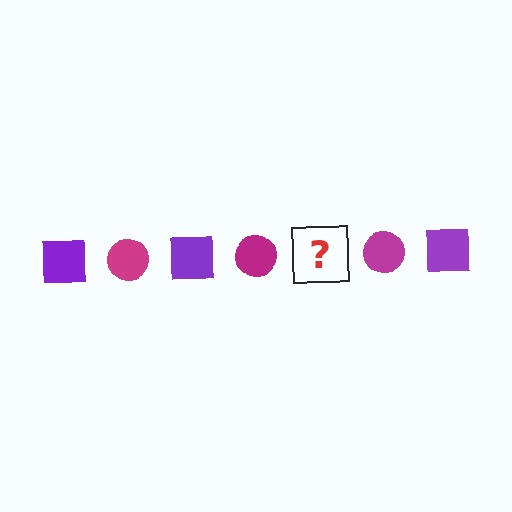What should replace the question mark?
The question mark should be replaced with a purple square.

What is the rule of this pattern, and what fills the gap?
The rule is that the pattern alternates between purple square and magenta circle. The gap should be filled with a purple square.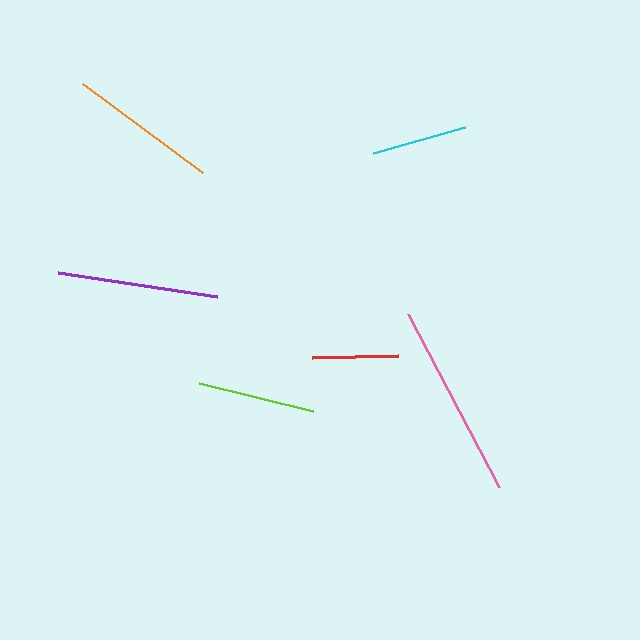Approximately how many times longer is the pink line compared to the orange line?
The pink line is approximately 1.3 times the length of the orange line.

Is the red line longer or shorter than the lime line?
The lime line is longer than the red line.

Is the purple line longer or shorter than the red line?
The purple line is longer than the red line.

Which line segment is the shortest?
The red line is the shortest at approximately 86 pixels.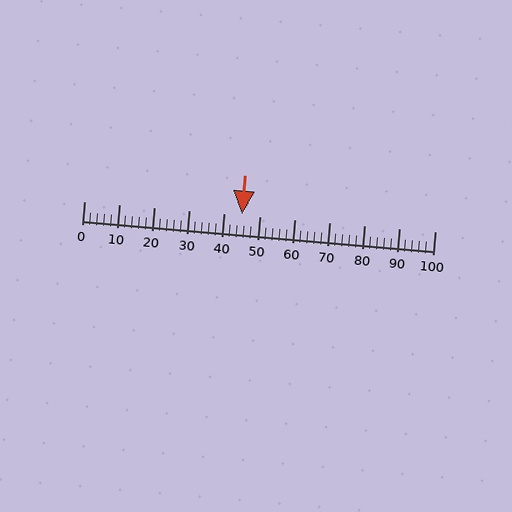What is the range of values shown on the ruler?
The ruler shows values from 0 to 100.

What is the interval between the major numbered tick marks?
The major tick marks are spaced 10 units apart.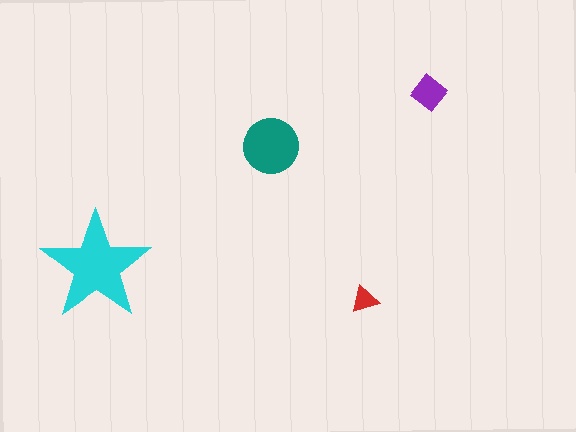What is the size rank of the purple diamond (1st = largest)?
3rd.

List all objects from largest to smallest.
The cyan star, the teal circle, the purple diamond, the red triangle.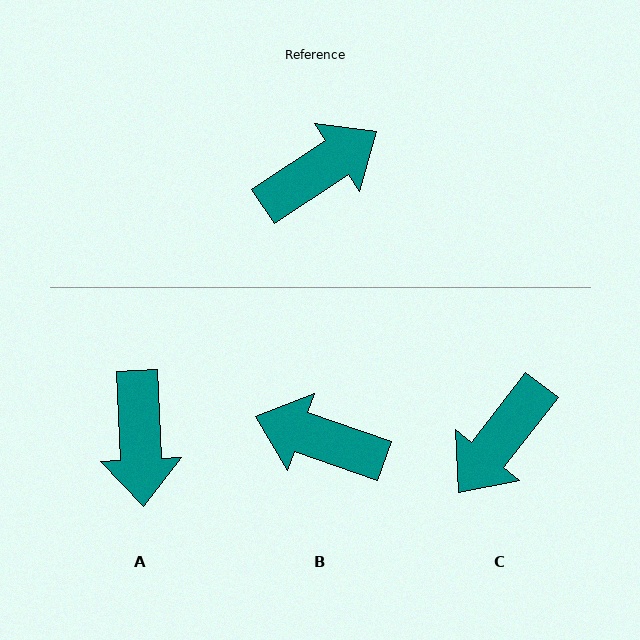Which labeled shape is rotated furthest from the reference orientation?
C, about 161 degrees away.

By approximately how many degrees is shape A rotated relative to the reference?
Approximately 121 degrees clockwise.